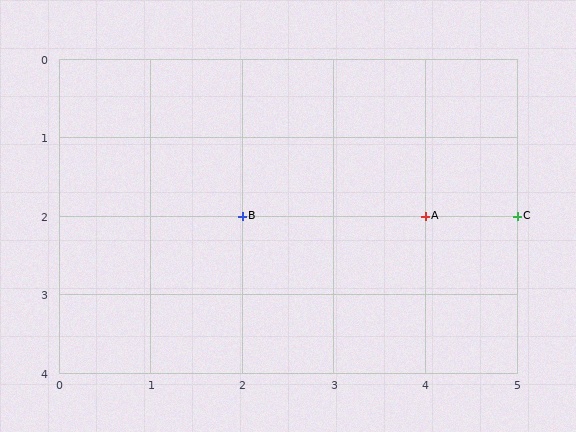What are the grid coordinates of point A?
Point A is at grid coordinates (4, 2).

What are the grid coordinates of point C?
Point C is at grid coordinates (5, 2).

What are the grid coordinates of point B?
Point B is at grid coordinates (2, 2).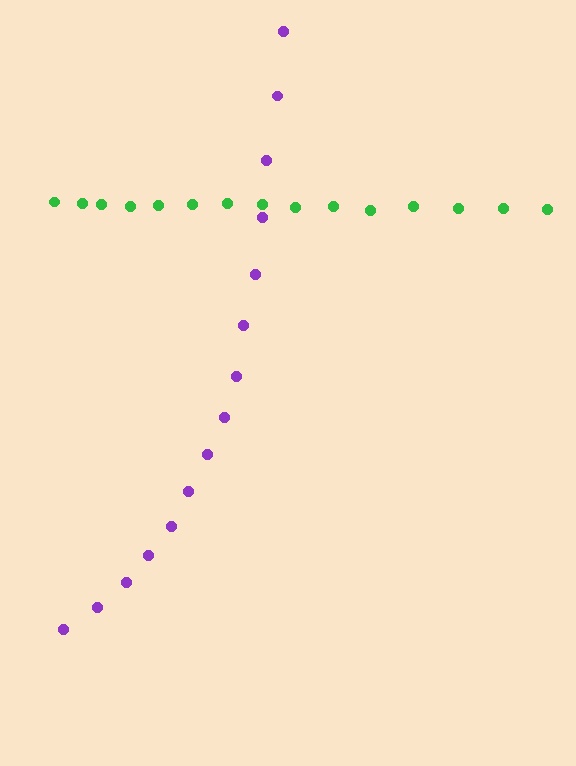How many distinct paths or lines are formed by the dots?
There are 2 distinct paths.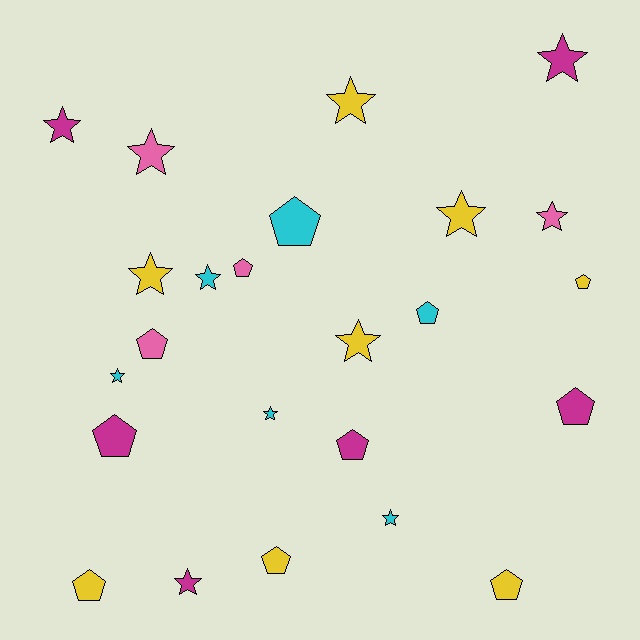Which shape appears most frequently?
Star, with 13 objects.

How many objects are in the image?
There are 24 objects.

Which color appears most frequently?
Yellow, with 8 objects.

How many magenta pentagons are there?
There are 3 magenta pentagons.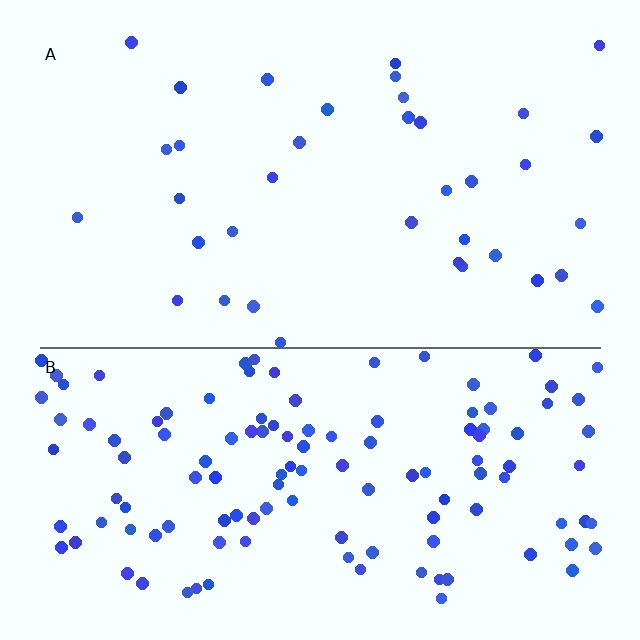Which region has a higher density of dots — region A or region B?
B (the bottom).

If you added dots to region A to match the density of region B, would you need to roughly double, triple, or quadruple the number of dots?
Approximately triple.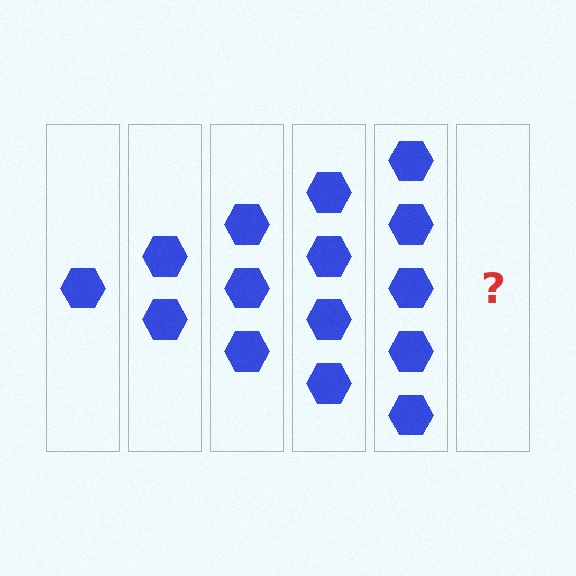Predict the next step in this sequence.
The next step is 6 hexagons.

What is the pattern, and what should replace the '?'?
The pattern is that each step adds one more hexagon. The '?' should be 6 hexagons.